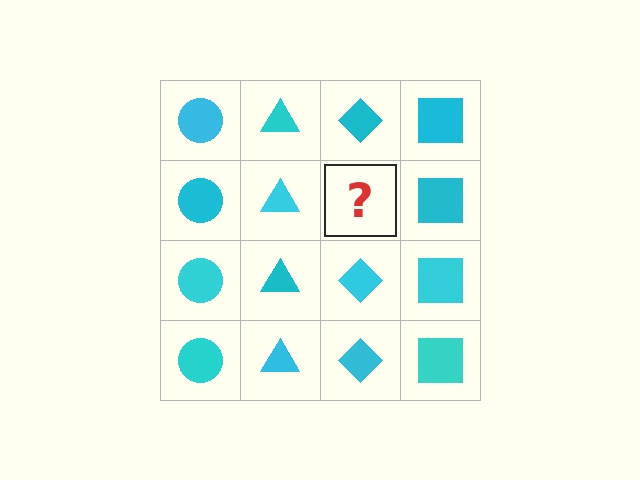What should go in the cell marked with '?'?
The missing cell should contain a cyan diamond.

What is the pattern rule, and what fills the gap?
The rule is that each column has a consistent shape. The gap should be filled with a cyan diamond.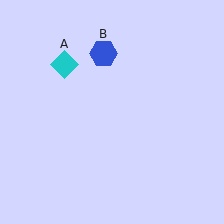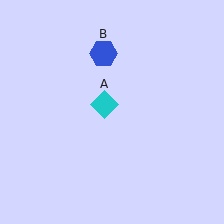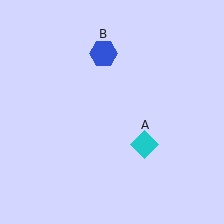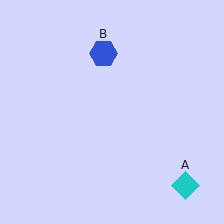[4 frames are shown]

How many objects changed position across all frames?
1 object changed position: cyan diamond (object A).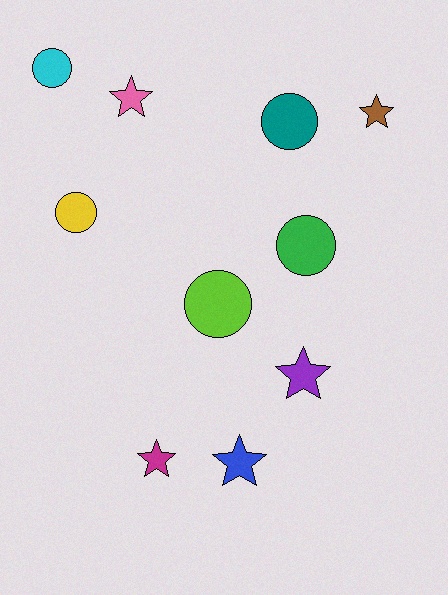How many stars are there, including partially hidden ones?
There are 5 stars.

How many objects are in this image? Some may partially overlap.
There are 10 objects.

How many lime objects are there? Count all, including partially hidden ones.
There is 1 lime object.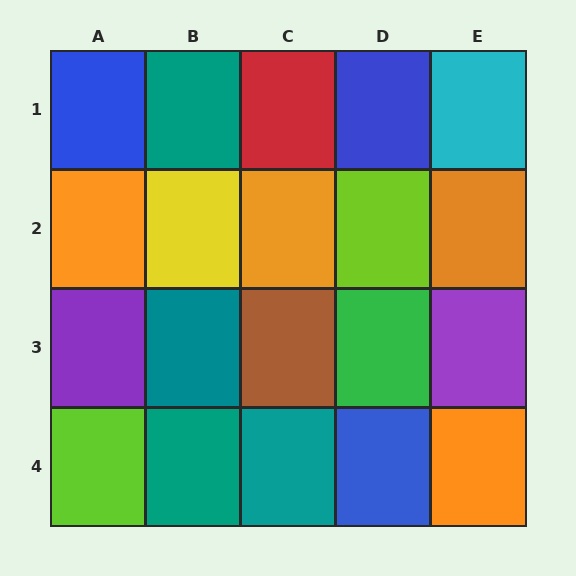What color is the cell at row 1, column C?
Red.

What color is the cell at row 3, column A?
Purple.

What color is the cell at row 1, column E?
Cyan.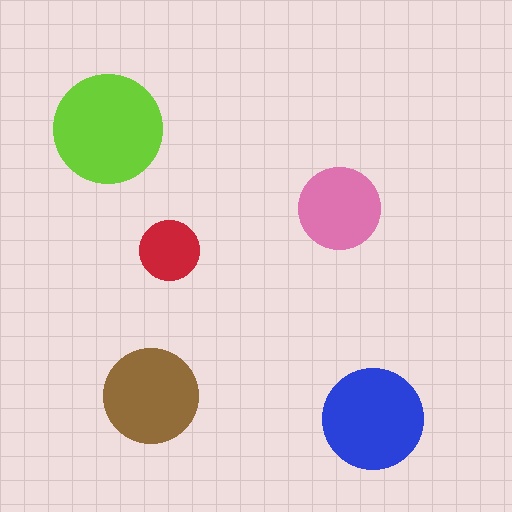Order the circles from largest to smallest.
the lime one, the blue one, the brown one, the pink one, the red one.